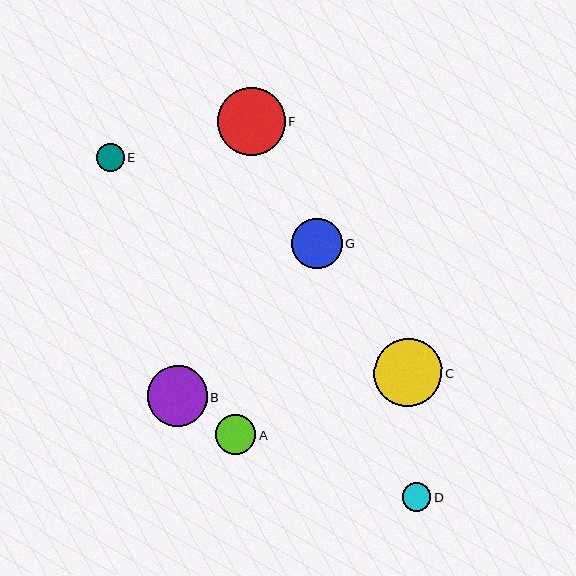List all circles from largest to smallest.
From largest to smallest: F, C, B, G, A, D, E.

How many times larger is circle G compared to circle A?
Circle G is approximately 1.3 times the size of circle A.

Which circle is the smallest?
Circle E is the smallest with a size of approximately 28 pixels.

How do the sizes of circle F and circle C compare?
Circle F and circle C are approximately the same size.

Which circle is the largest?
Circle F is the largest with a size of approximately 68 pixels.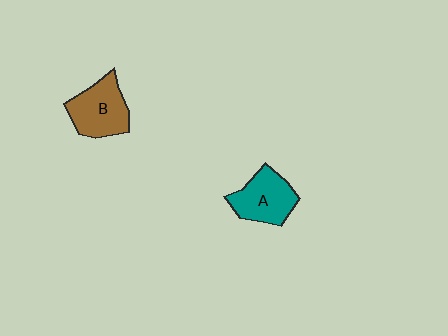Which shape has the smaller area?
Shape A (teal).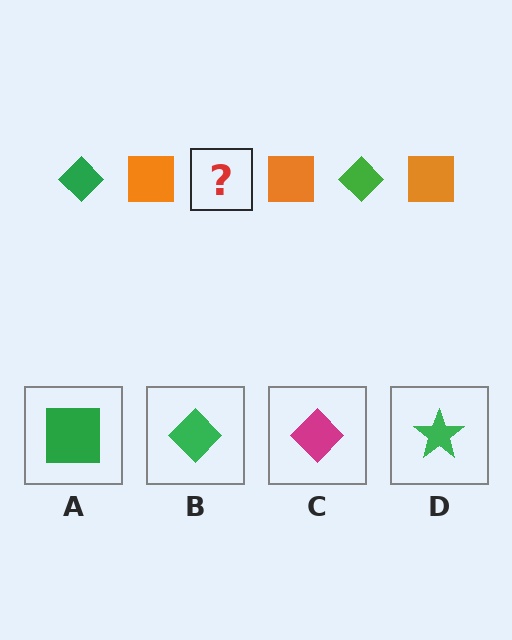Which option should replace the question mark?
Option B.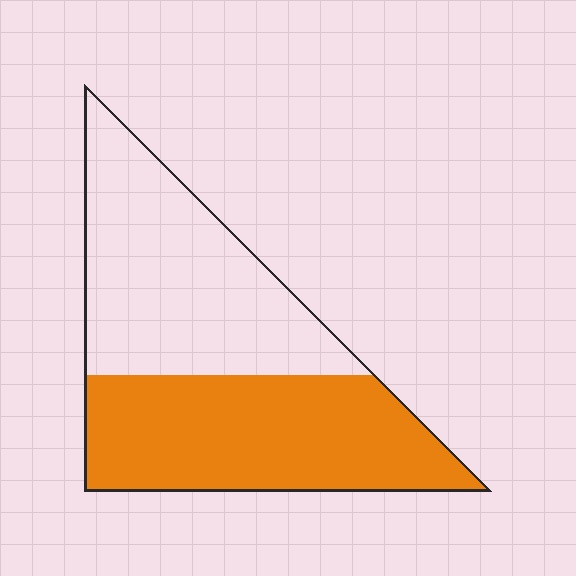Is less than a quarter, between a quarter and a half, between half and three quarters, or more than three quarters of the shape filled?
Between a quarter and a half.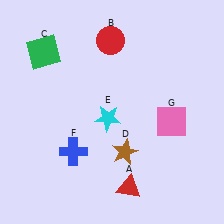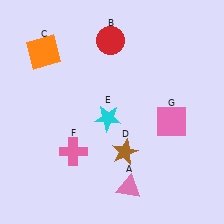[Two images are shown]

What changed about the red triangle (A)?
In Image 1, A is red. In Image 2, it changed to pink.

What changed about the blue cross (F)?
In Image 1, F is blue. In Image 2, it changed to pink.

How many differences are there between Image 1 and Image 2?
There are 3 differences between the two images.